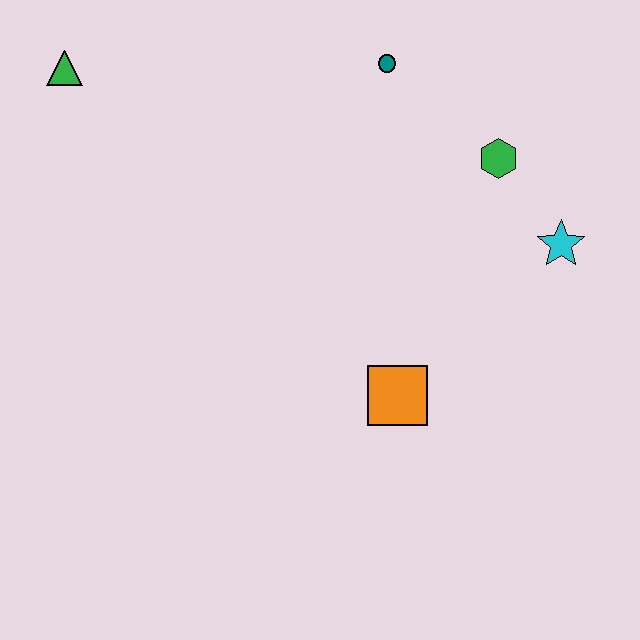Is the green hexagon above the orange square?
Yes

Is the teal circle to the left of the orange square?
Yes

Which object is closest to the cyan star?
The green hexagon is closest to the cyan star.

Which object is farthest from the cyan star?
The green triangle is farthest from the cyan star.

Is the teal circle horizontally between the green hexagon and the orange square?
No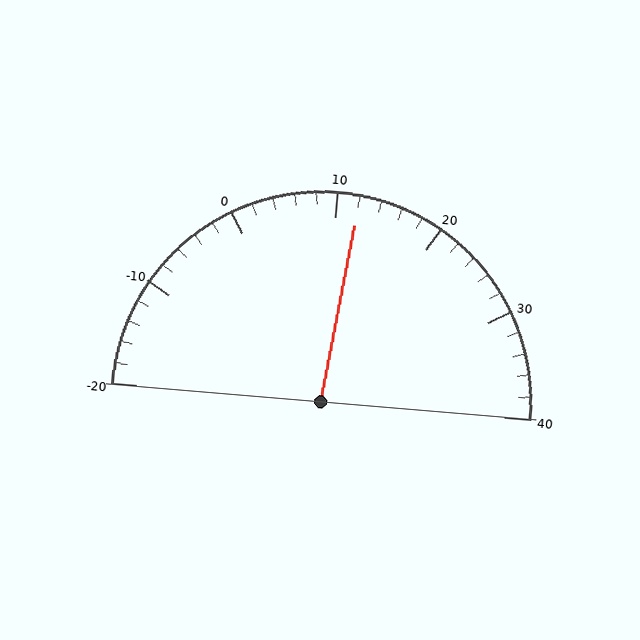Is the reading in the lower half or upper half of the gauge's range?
The reading is in the upper half of the range (-20 to 40).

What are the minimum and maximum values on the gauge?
The gauge ranges from -20 to 40.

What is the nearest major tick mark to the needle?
The nearest major tick mark is 10.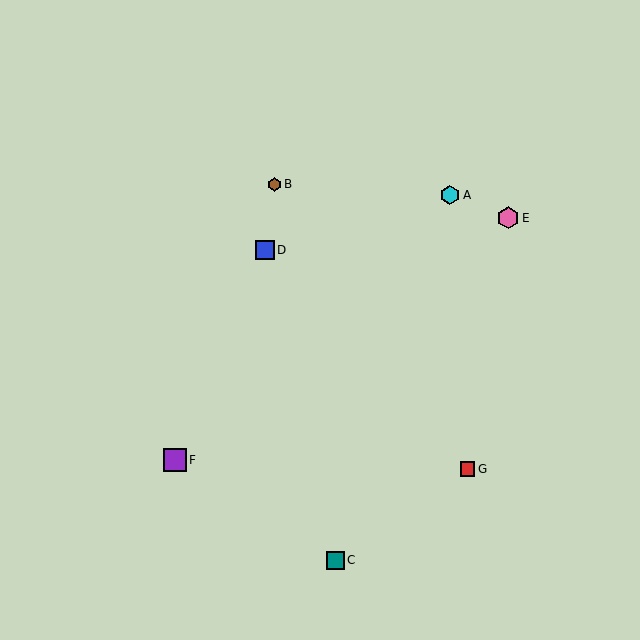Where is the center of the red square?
The center of the red square is at (467, 469).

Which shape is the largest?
The purple square (labeled F) is the largest.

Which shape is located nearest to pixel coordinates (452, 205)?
The cyan hexagon (labeled A) at (450, 195) is nearest to that location.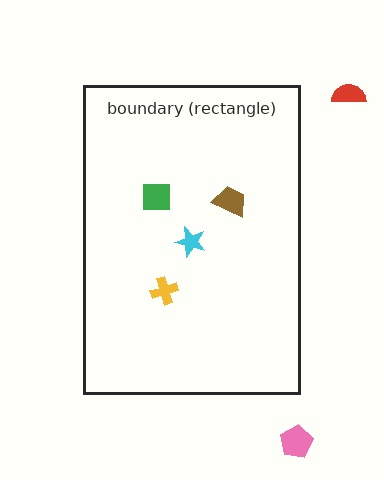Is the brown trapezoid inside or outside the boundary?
Inside.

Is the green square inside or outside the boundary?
Inside.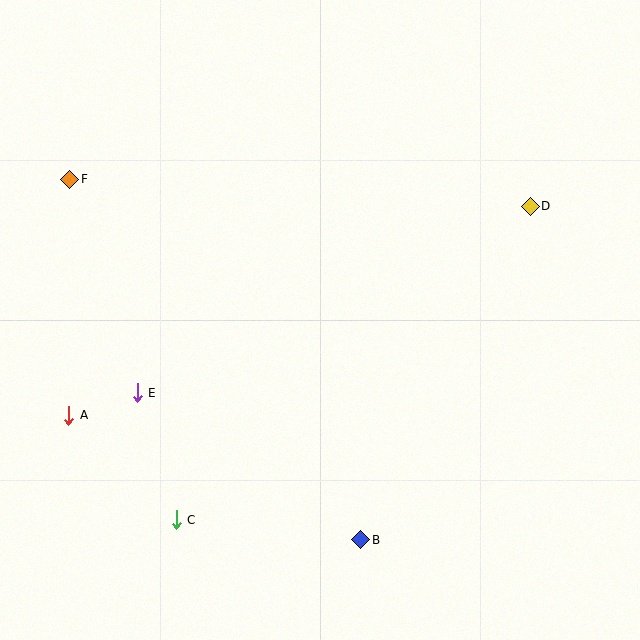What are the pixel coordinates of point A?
Point A is at (69, 415).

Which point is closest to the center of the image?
Point E at (137, 393) is closest to the center.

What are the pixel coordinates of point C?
Point C is at (176, 520).